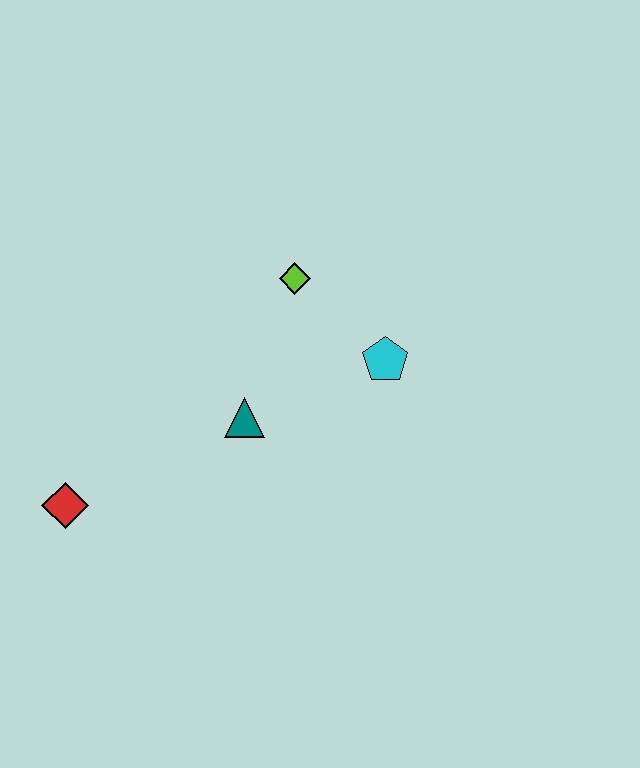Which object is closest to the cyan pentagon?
The lime diamond is closest to the cyan pentagon.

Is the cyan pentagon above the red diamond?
Yes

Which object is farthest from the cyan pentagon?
The red diamond is farthest from the cyan pentagon.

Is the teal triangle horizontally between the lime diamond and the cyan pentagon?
No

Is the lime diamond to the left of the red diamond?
No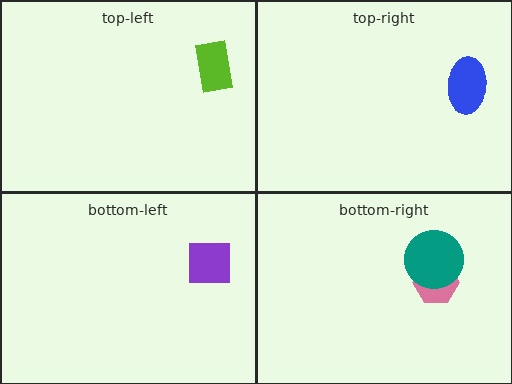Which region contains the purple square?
The bottom-left region.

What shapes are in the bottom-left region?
The purple square.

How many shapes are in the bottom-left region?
1.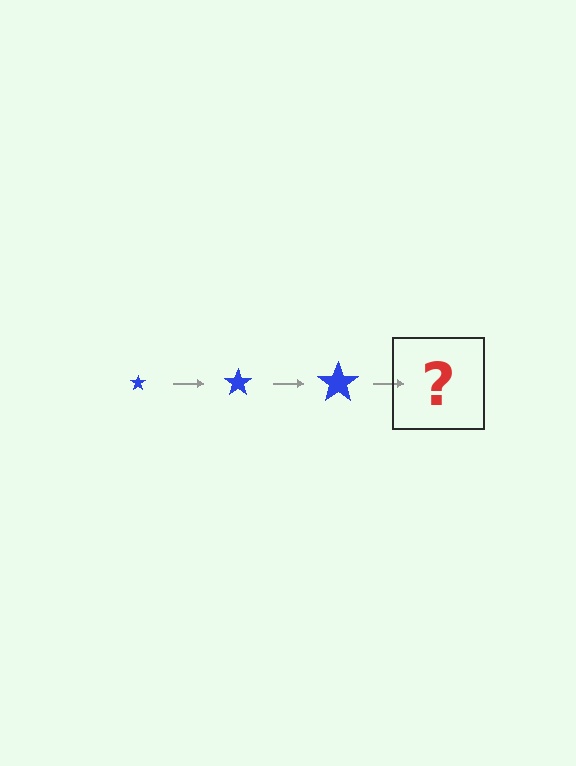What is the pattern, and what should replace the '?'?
The pattern is that the star gets progressively larger each step. The '?' should be a blue star, larger than the previous one.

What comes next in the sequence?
The next element should be a blue star, larger than the previous one.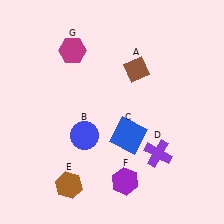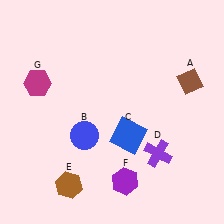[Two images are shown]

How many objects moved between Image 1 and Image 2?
2 objects moved between the two images.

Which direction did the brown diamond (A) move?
The brown diamond (A) moved right.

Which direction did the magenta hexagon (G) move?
The magenta hexagon (G) moved left.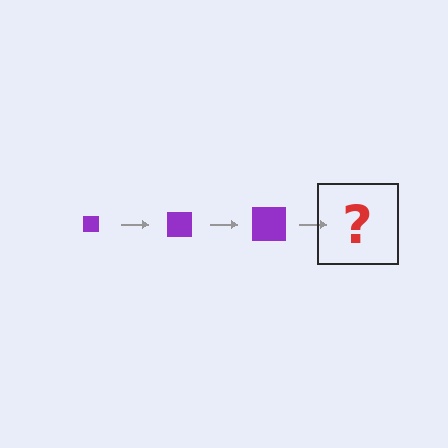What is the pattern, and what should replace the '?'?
The pattern is that the square gets progressively larger each step. The '?' should be a purple square, larger than the previous one.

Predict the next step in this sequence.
The next step is a purple square, larger than the previous one.